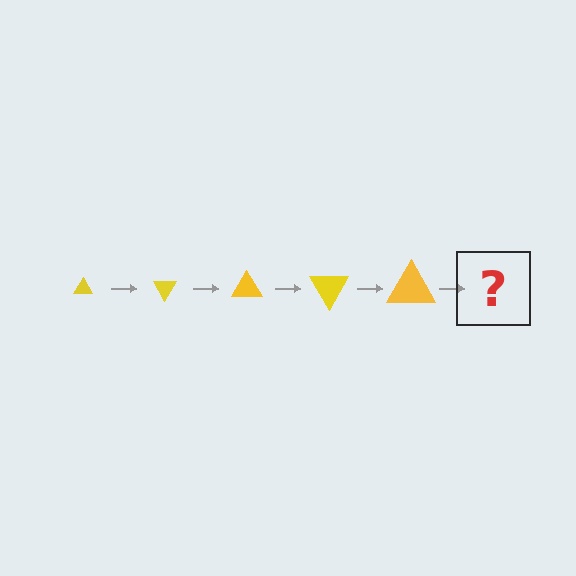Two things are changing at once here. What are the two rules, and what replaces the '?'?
The two rules are that the triangle grows larger each step and it rotates 60 degrees each step. The '?' should be a triangle, larger than the previous one and rotated 300 degrees from the start.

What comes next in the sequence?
The next element should be a triangle, larger than the previous one and rotated 300 degrees from the start.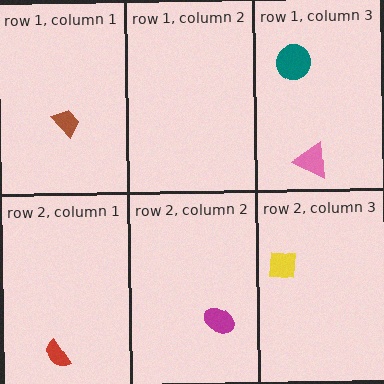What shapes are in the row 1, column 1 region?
The brown trapezoid.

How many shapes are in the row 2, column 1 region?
1.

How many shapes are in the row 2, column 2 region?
1.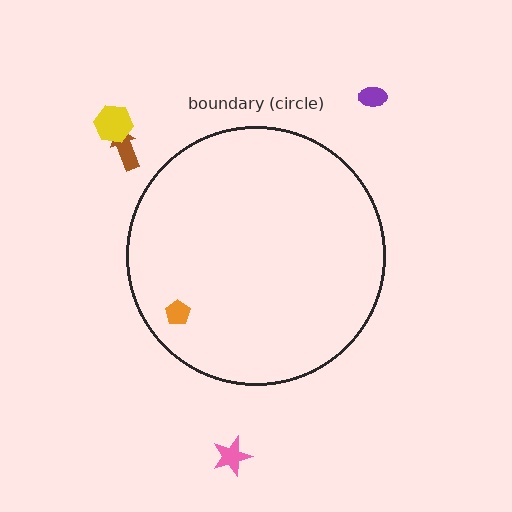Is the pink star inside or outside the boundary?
Outside.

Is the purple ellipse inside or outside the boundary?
Outside.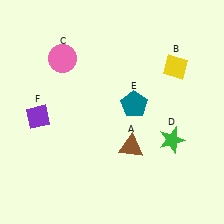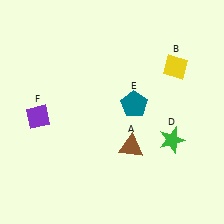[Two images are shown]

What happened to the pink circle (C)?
The pink circle (C) was removed in Image 2. It was in the top-left area of Image 1.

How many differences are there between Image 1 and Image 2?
There is 1 difference between the two images.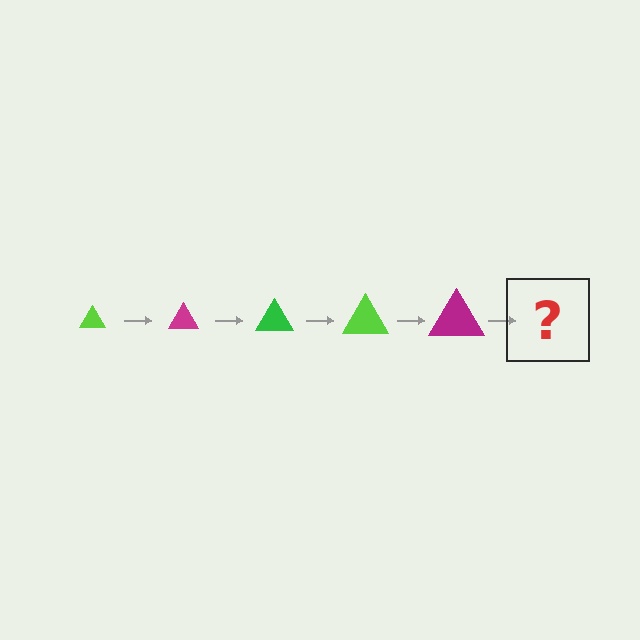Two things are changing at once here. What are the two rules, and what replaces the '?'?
The two rules are that the triangle grows larger each step and the color cycles through lime, magenta, and green. The '?' should be a green triangle, larger than the previous one.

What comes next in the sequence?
The next element should be a green triangle, larger than the previous one.